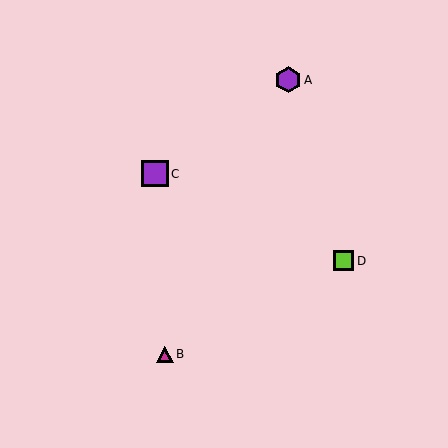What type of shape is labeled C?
Shape C is a purple square.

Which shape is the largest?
The purple square (labeled C) is the largest.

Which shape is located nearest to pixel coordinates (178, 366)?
The magenta triangle (labeled B) at (165, 354) is nearest to that location.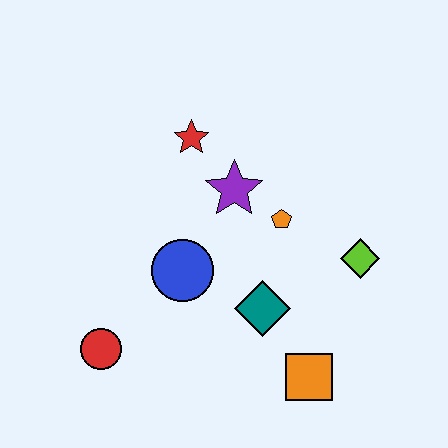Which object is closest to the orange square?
The teal diamond is closest to the orange square.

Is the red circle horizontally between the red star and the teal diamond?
No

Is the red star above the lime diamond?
Yes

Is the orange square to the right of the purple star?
Yes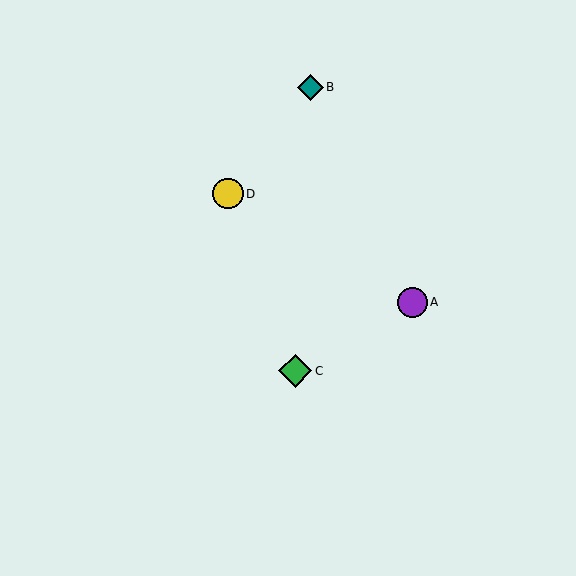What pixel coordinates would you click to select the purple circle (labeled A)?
Click at (413, 302) to select the purple circle A.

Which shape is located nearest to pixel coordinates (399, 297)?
The purple circle (labeled A) at (413, 302) is nearest to that location.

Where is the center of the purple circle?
The center of the purple circle is at (413, 302).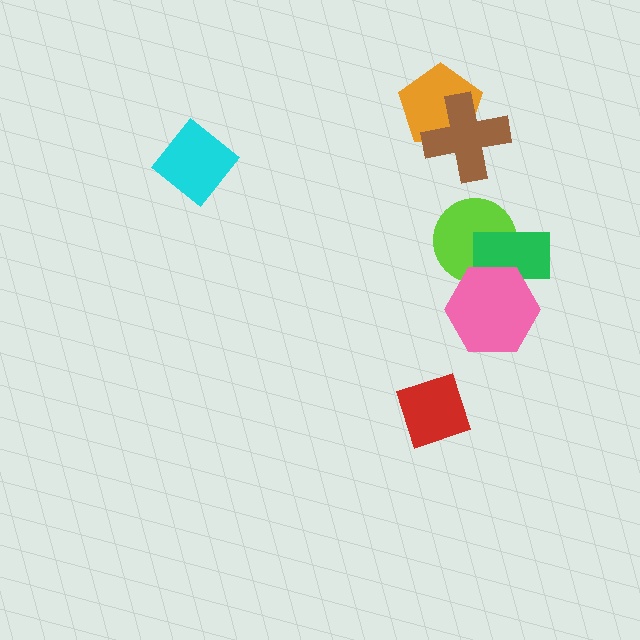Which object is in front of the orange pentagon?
The brown cross is in front of the orange pentagon.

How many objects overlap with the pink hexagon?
2 objects overlap with the pink hexagon.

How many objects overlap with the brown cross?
1 object overlaps with the brown cross.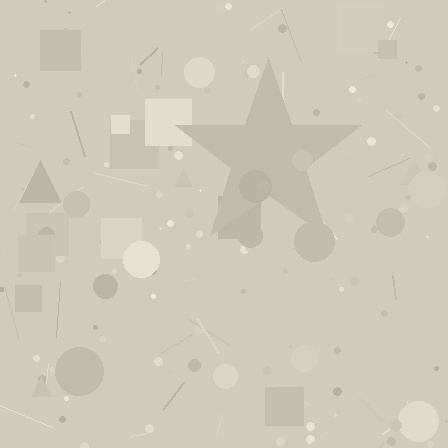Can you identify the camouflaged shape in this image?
The camouflaged shape is a star.